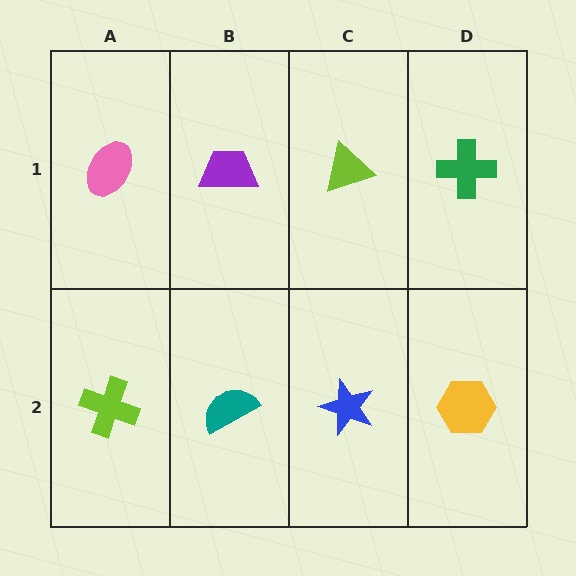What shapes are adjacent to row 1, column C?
A blue star (row 2, column C), a purple trapezoid (row 1, column B), a green cross (row 1, column D).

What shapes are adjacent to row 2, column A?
A pink ellipse (row 1, column A), a teal semicircle (row 2, column B).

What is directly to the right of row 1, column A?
A purple trapezoid.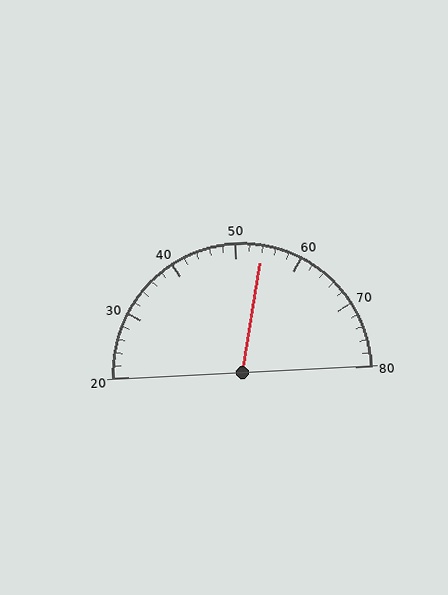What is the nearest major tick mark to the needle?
The nearest major tick mark is 50.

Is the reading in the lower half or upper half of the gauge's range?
The reading is in the upper half of the range (20 to 80).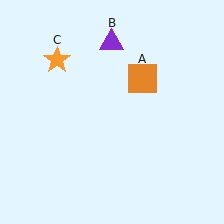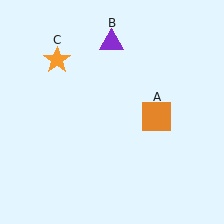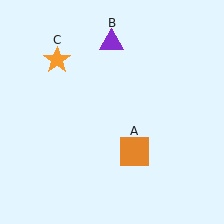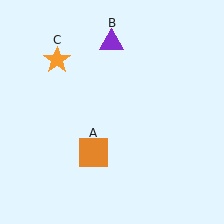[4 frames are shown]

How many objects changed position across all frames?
1 object changed position: orange square (object A).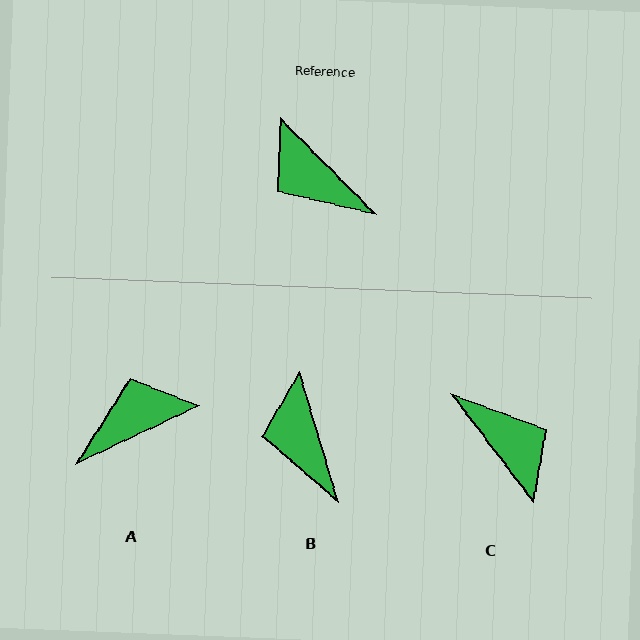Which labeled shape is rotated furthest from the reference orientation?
C, about 172 degrees away.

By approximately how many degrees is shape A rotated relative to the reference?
Approximately 109 degrees clockwise.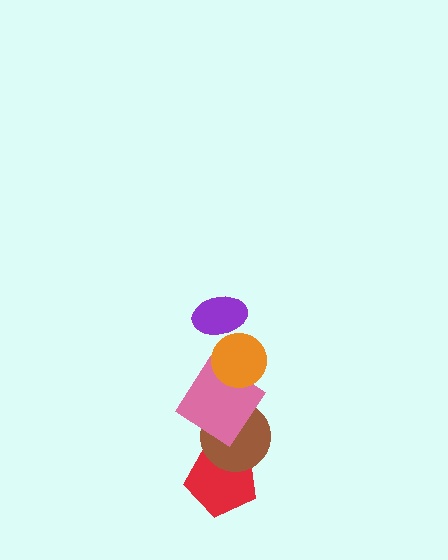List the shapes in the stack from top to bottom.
From top to bottom: the purple ellipse, the orange circle, the pink diamond, the brown circle, the red pentagon.